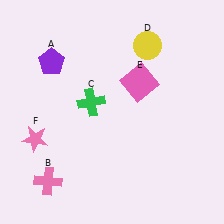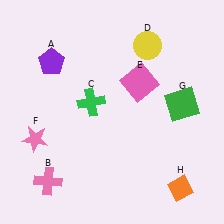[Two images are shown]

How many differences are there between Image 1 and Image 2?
There are 2 differences between the two images.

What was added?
A green square (G), an orange diamond (H) were added in Image 2.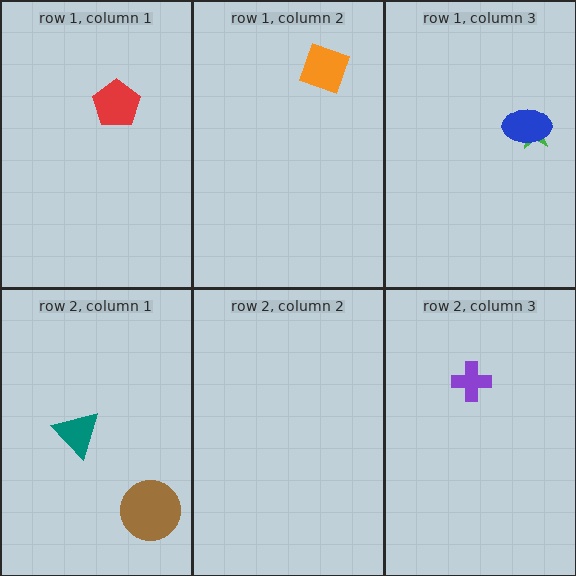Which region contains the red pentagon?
The row 1, column 1 region.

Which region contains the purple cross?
The row 2, column 3 region.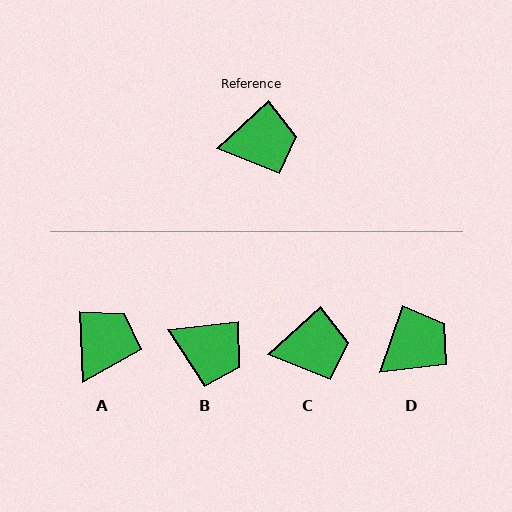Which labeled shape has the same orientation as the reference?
C.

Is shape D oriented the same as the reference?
No, it is off by about 28 degrees.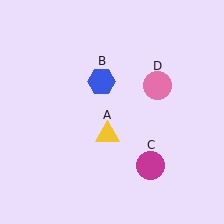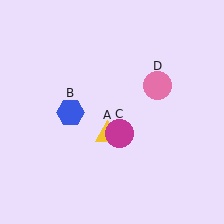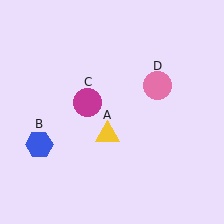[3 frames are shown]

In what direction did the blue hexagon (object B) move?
The blue hexagon (object B) moved down and to the left.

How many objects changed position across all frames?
2 objects changed position: blue hexagon (object B), magenta circle (object C).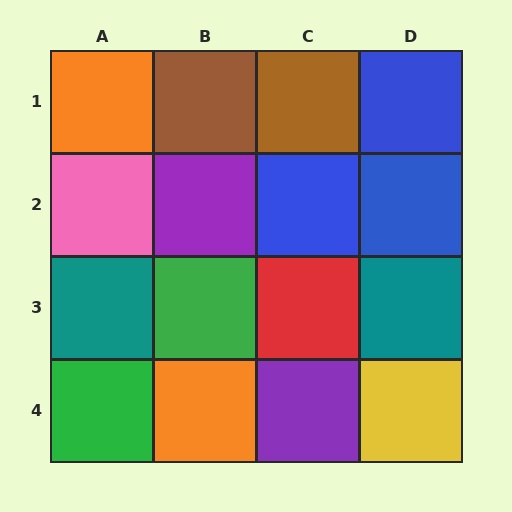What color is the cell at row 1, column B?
Brown.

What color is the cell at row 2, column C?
Blue.